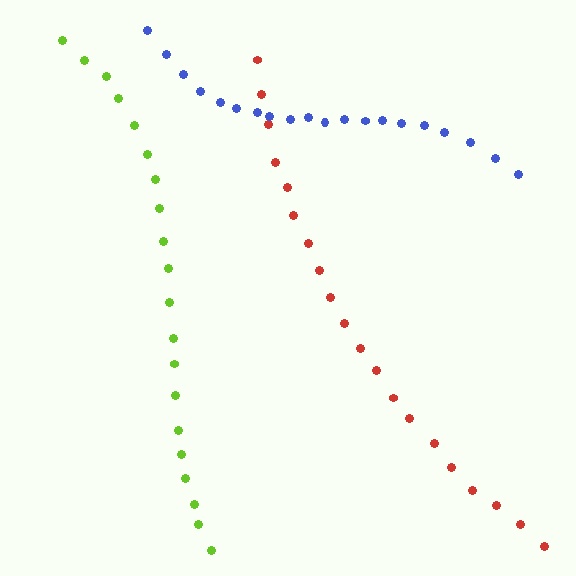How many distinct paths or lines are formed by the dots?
There are 3 distinct paths.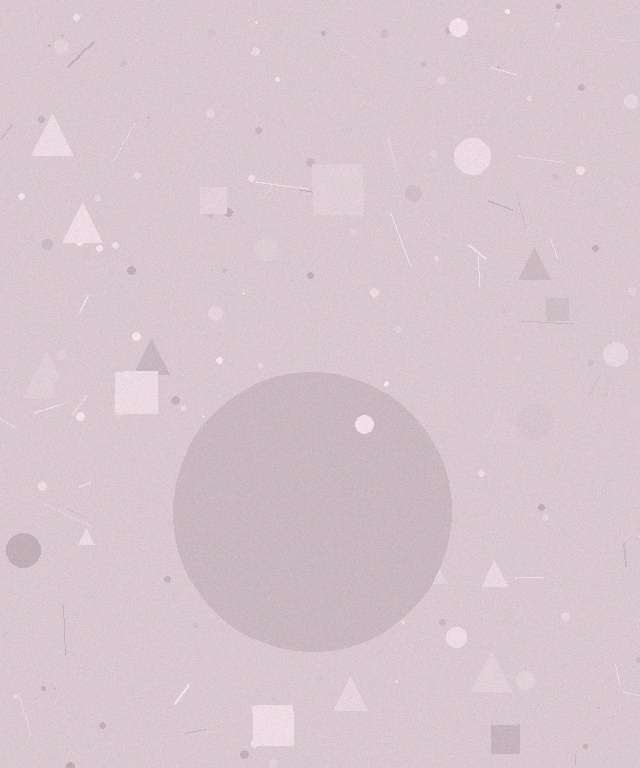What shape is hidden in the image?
A circle is hidden in the image.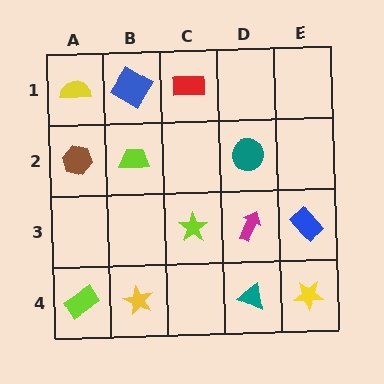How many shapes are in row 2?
3 shapes.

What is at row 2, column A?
A brown hexagon.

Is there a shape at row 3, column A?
No, that cell is empty.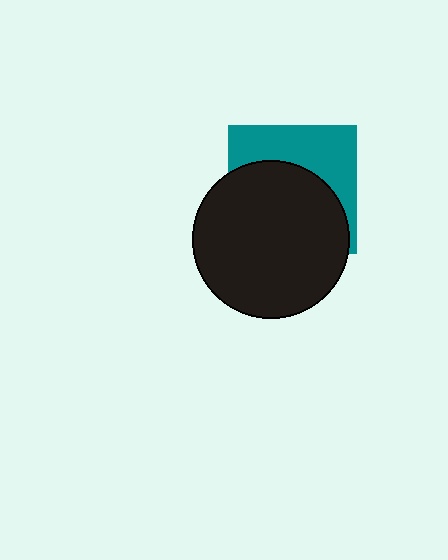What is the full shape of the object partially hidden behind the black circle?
The partially hidden object is a teal square.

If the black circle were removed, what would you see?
You would see the complete teal square.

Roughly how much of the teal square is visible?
A small part of it is visible (roughly 40%).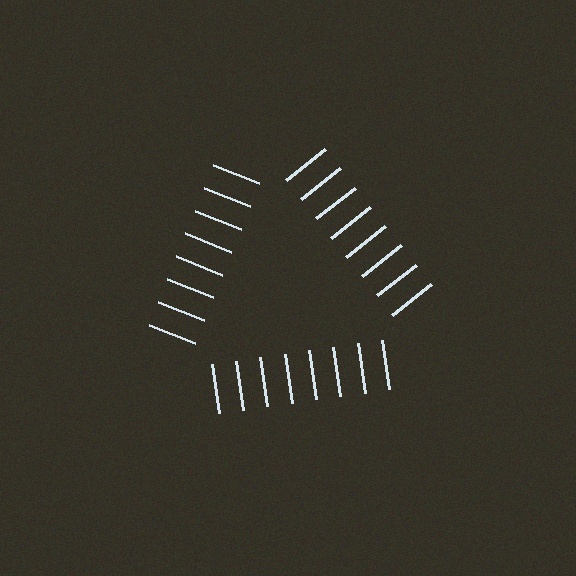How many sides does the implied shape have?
3 sides — the line-ends trace a triangle.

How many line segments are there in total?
24 — 8 along each of the 3 edges.